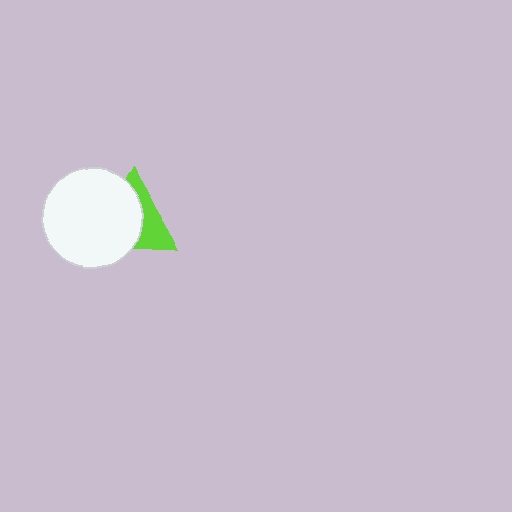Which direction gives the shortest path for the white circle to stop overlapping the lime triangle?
Moving left gives the shortest separation.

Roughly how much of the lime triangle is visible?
A small part of it is visible (roughly 40%).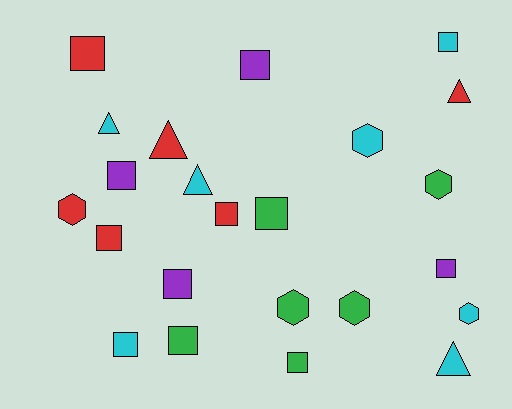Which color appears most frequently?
Cyan, with 7 objects.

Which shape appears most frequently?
Square, with 12 objects.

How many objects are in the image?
There are 23 objects.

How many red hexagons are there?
There is 1 red hexagon.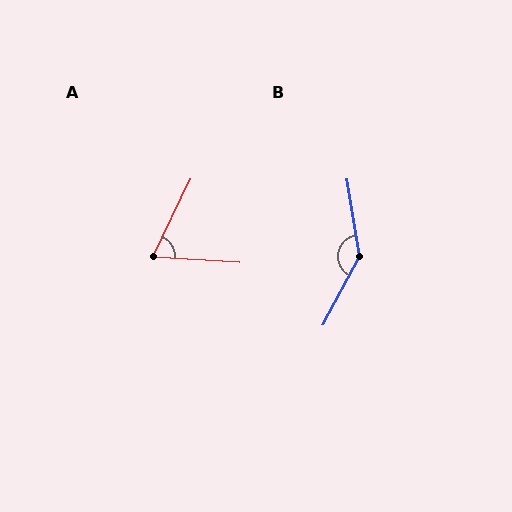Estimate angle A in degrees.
Approximately 68 degrees.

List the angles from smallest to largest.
A (68°), B (143°).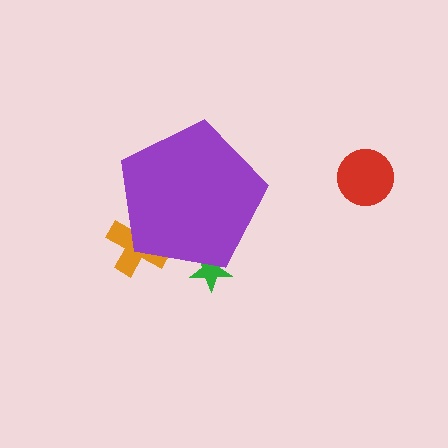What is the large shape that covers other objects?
A purple pentagon.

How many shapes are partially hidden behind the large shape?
2 shapes are partially hidden.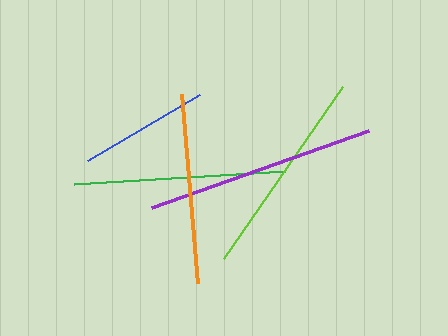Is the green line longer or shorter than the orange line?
The green line is longer than the orange line.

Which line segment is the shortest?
The blue line is the shortest at approximately 130 pixels.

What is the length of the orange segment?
The orange segment is approximately 190 pixels long.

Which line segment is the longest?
The purple line is the longest at approximately 231 pixels.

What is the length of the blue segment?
The blue segment is approximately 130 pixels long.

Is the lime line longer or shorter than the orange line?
The lime line is longer than the orange line.